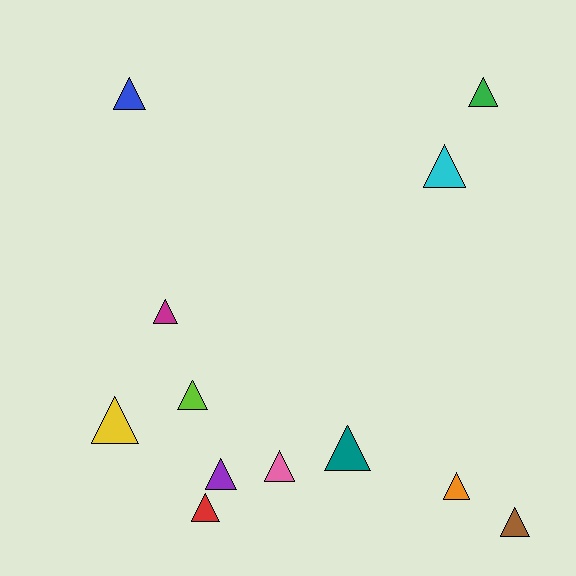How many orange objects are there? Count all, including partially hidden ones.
There is 1 orange object.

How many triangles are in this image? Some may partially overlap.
There are 12 triangles.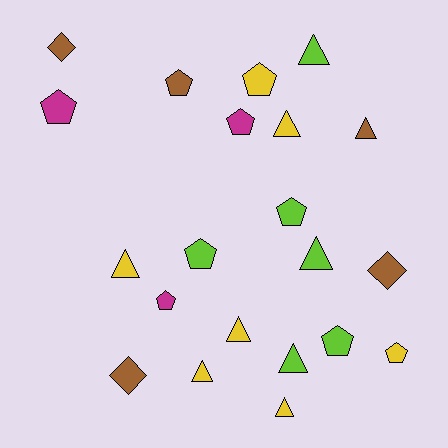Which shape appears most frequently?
Triangle, with 9 objects.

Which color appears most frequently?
Yellow, with 7 objects.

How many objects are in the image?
There are 21 objects.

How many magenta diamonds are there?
There are no magenta diamonds.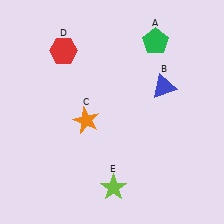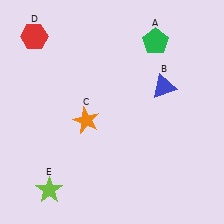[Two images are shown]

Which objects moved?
The objects that moved are: the red hexagon (D), the lime star (E).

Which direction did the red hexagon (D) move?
The red hexagon (D) moved left.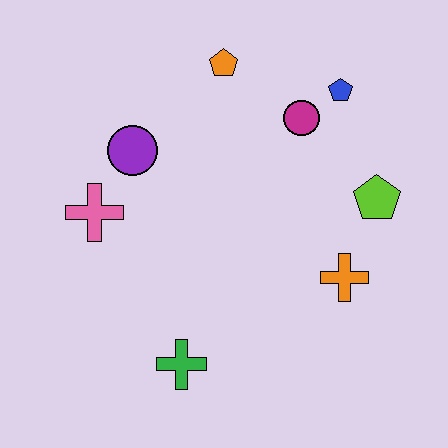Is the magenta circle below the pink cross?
No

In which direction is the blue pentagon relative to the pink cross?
The blue pentagon is to the right of the pink cross.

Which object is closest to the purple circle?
The pink cross is closest to the purple circle.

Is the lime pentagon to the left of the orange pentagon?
No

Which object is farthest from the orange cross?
The pink cross is farthest from the orange cross.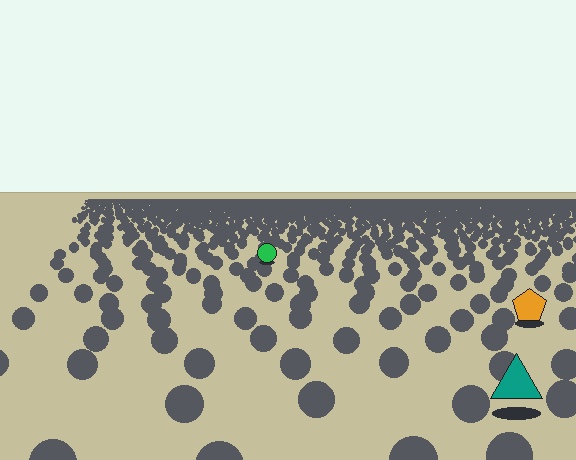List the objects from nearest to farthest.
From nearest to farthest: the teal triangle, the orange pentagon, the green circle.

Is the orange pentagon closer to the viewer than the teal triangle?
No. The teal triangle is closer — you can tell from the texture gradient: the ground texture is coarser near it.